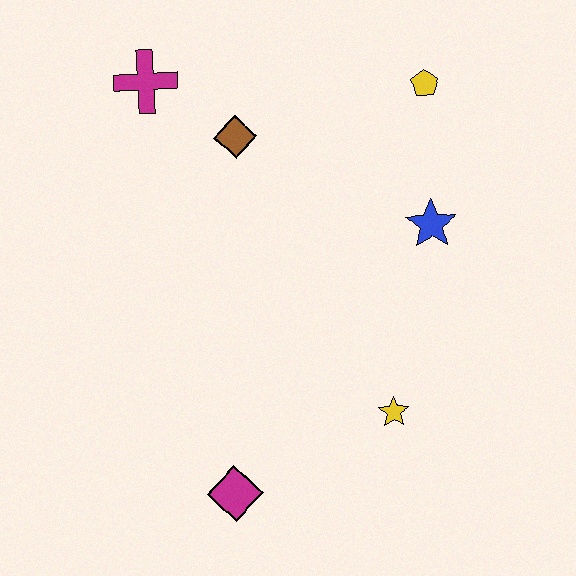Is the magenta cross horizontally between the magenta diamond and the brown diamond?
No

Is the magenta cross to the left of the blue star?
Yes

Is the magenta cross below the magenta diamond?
No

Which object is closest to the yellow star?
The magenta diamond is closest to the yellow star.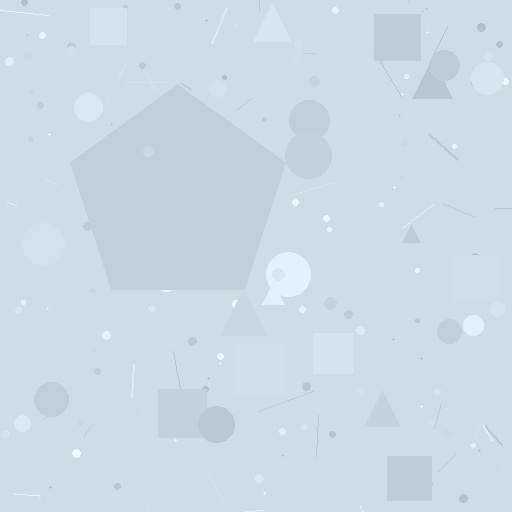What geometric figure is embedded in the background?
A pentagon is embedded in the background.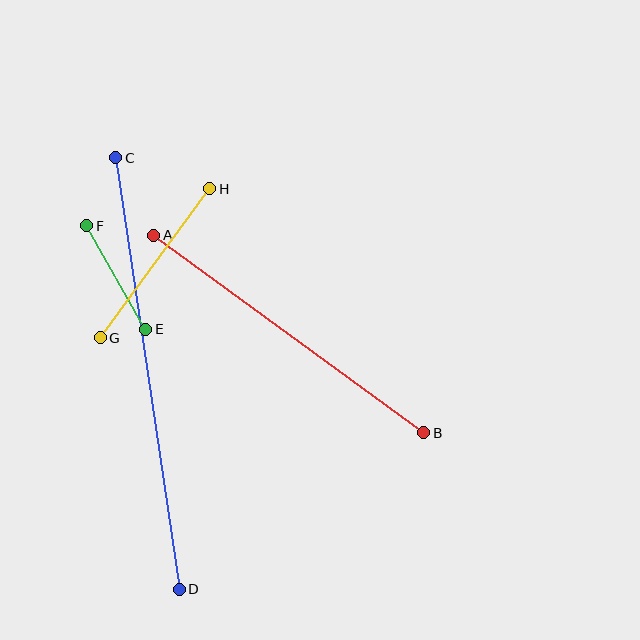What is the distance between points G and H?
The distance is approximately 185 pixels.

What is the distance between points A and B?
The distance is approximately 335 pixels.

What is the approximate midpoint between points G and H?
The midpoint is at approximately (155, 263) pixels.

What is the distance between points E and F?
The distance is approximately 119 pixels.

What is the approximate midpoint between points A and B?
The midpoint is at approximately (289, 334) pixels.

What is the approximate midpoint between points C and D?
The midpoint is at approximately (148, 373) pixels.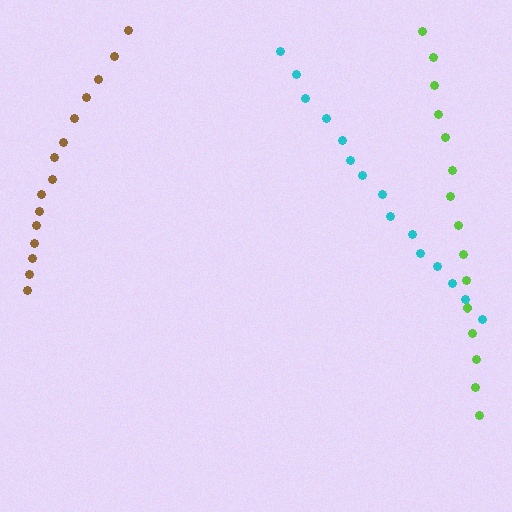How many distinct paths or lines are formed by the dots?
There are 3 distinct paths.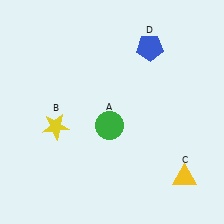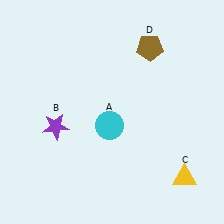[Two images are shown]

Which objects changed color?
A changed from green to cyan. B changed from yellow to purple. D changed from blue to brown.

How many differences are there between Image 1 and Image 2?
There are 3 differences between the two images.